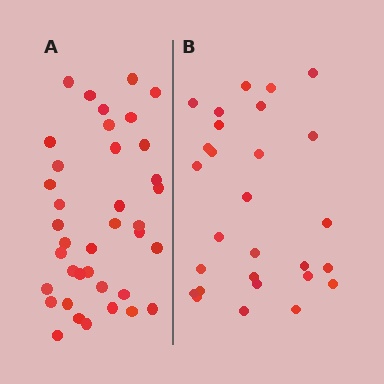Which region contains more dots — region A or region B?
Region A (the left region) has more dots.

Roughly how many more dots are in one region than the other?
Region A has roughly 10 or so more dots than region B.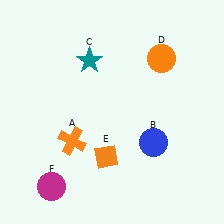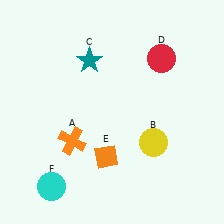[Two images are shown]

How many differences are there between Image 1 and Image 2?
There are 3 differences between the two images.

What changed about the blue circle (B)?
In Image 1, B is blue. In Image 2, it changed to yellow.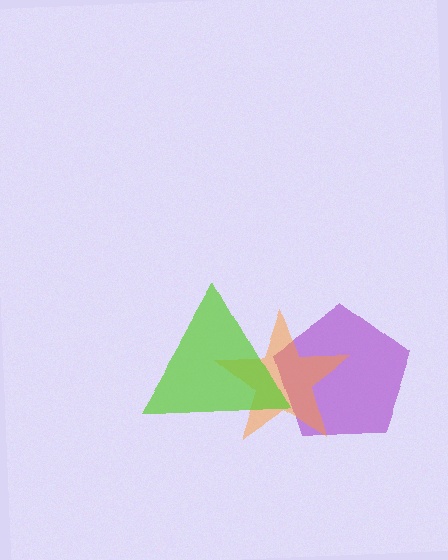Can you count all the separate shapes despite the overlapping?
Yes, there are 3 separate shapes.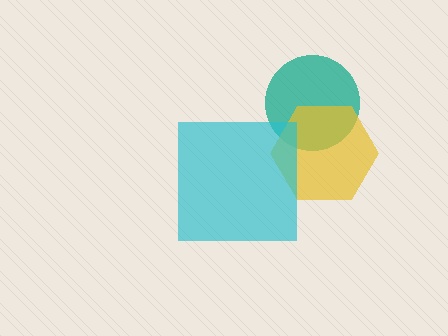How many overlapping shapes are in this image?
There are 3 overlapping shapes in the image.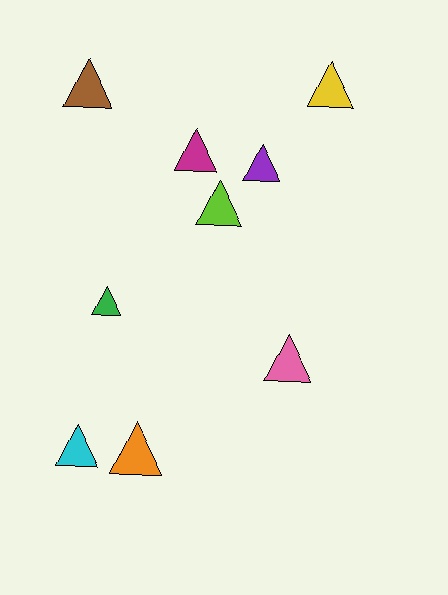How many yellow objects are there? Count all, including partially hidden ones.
There is 1 yellow object.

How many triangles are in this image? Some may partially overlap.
There are 9 triangles.